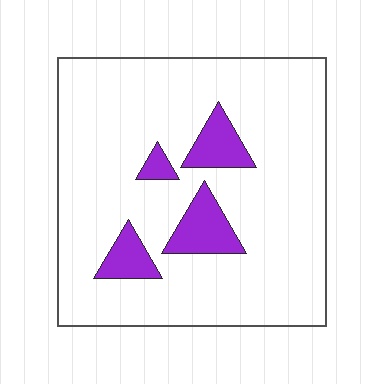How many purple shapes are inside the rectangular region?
4.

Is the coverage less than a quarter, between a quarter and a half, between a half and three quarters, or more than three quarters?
Less than a quarter.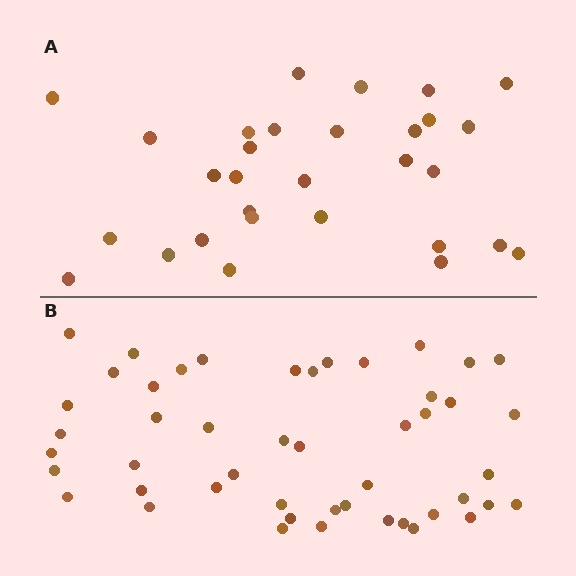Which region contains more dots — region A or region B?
Region B (the bottom region) has more dots.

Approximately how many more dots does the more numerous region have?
Region B has approximately 20 more dots than region A.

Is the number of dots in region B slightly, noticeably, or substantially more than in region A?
Region B has substantially more. The ratio is roughly 1.6 to 1.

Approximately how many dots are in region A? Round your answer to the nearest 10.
About 30 dots.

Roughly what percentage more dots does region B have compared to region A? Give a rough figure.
About 60% more.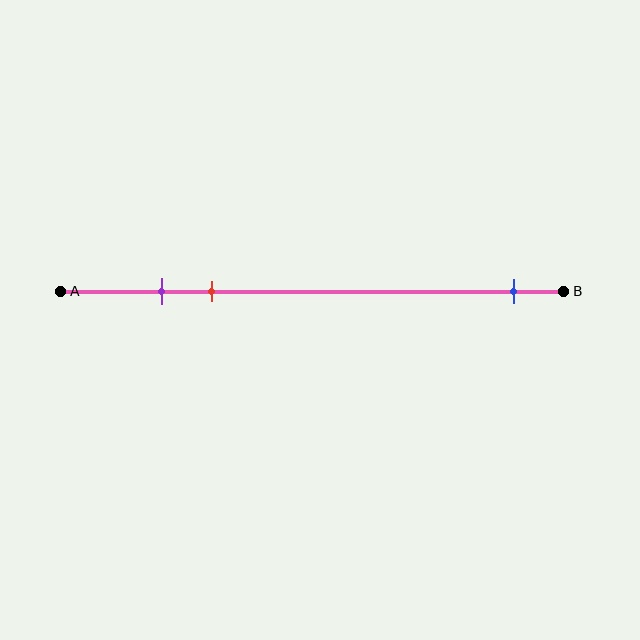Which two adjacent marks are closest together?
The purple and red marks are the closest adjacent pair.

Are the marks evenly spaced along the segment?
No, the marks are not evenly spaced.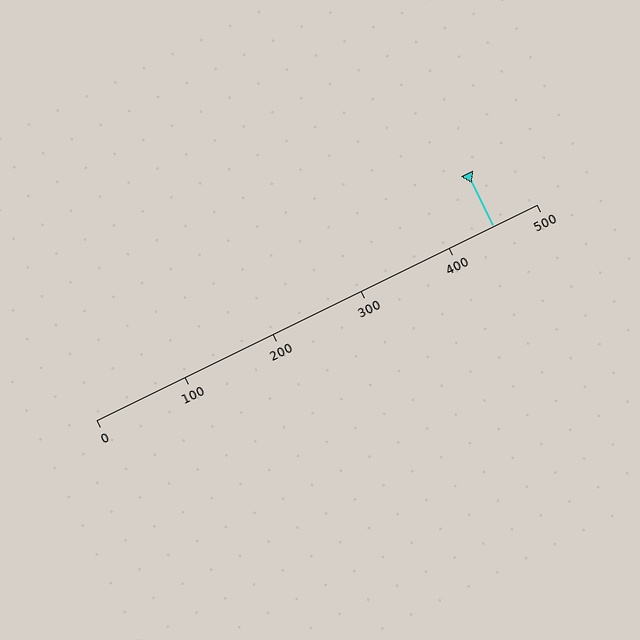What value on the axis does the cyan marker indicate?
The marker indicates approximately 450.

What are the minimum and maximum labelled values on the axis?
The axis runs from 0 to 500.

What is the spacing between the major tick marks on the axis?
The major ticks are spaced 100 apart.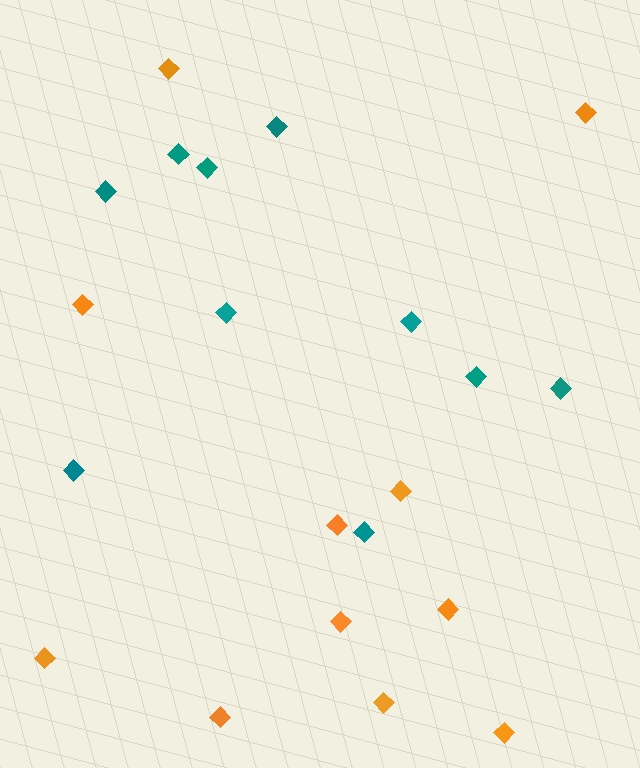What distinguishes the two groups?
There are 2 groups: one group of teal diamonds (10) and one group of orange diamonds (11).